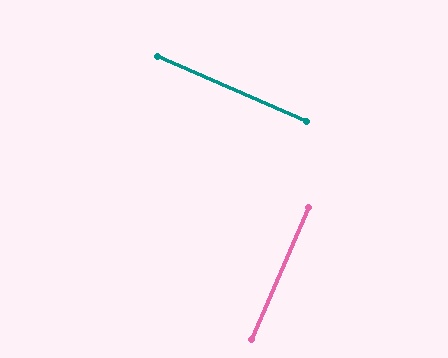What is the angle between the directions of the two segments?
Approximately 90 degrees.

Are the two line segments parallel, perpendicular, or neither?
Perpendicular — they meet at approximately 90°.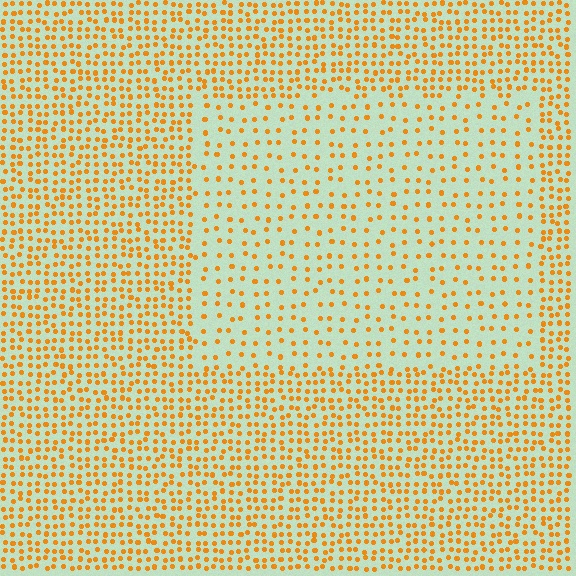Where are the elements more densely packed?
The elements are more densely packed outside the rectangle boundary.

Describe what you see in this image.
The image contains small orange elements arranged at two different densities. A rectangle-shaped region is visible where the elements are less densely packed than the surrounding area.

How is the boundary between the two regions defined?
The boundary is defined by a change in element density (approximately 2.2x ratio). All elements are the same color, size, and shape.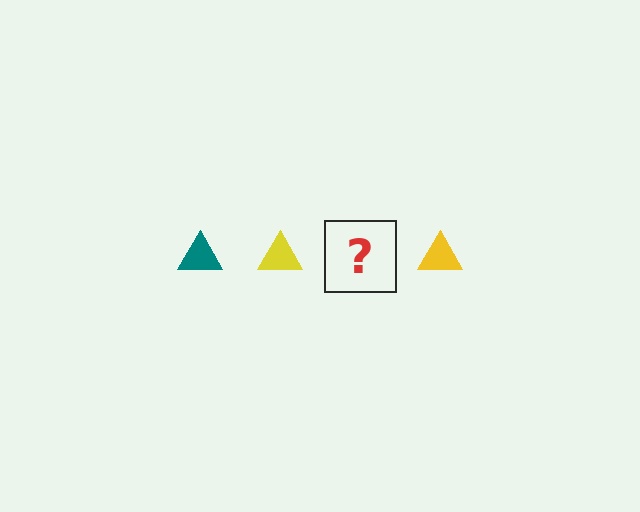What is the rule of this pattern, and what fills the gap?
The rule is that the pattern cycles through teal, yellow triangles. The gap should be filled with a teal triangle.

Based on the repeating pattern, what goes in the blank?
The blank should be a teal triangle.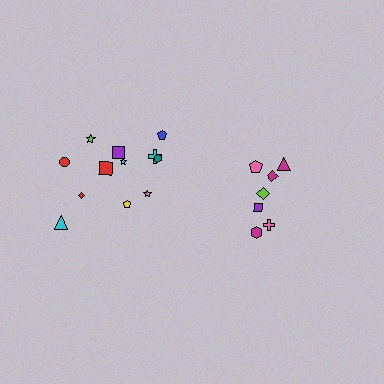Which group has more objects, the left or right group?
The left group.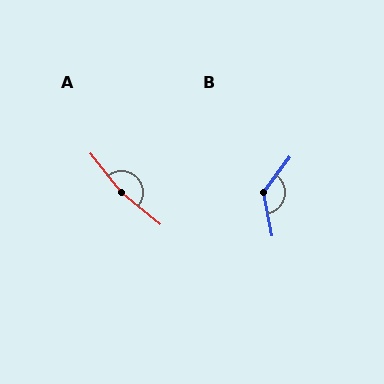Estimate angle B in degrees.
Approximately 132 degrees.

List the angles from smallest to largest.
B (132°), A (168°).